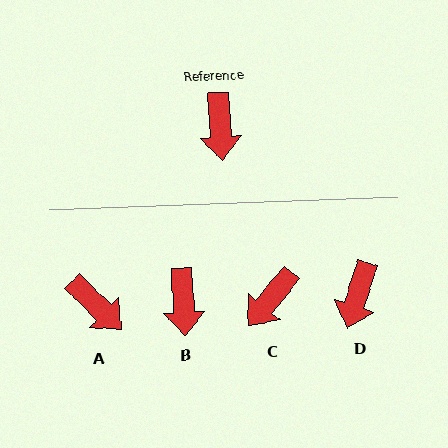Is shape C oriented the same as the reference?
No, it is off by about 43 degrees.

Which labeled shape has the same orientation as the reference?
B.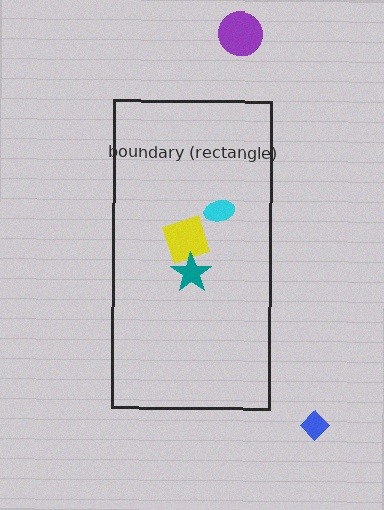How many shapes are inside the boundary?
3 inside, 2 outside.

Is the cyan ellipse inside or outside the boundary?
Inside.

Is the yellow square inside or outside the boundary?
Inside.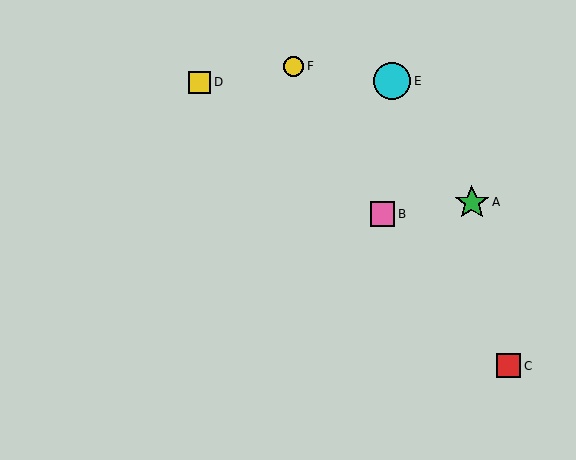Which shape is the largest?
The cyan circle (labeled E) is the largest.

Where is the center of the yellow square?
The center of the yellow square is at (200, 82).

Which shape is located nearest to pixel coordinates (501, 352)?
The red square (labeled C) at (509, 366) is nearest to that location.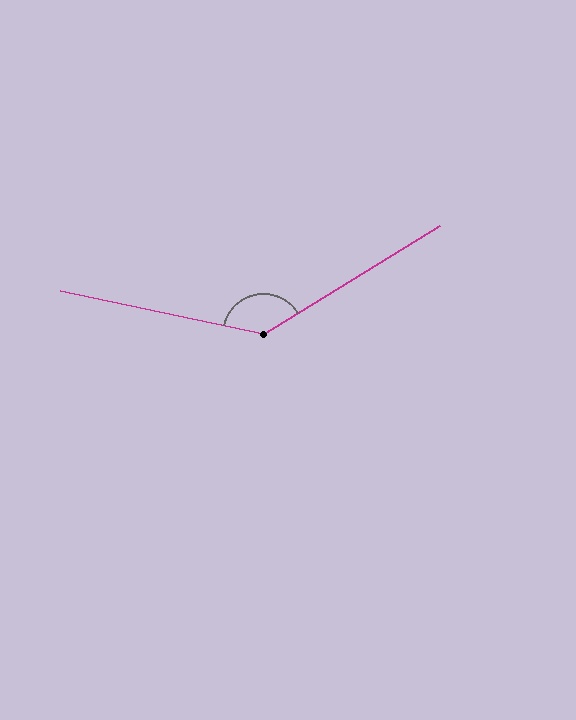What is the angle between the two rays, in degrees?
Approximately 137 degrees.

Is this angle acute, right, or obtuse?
It is obtuse.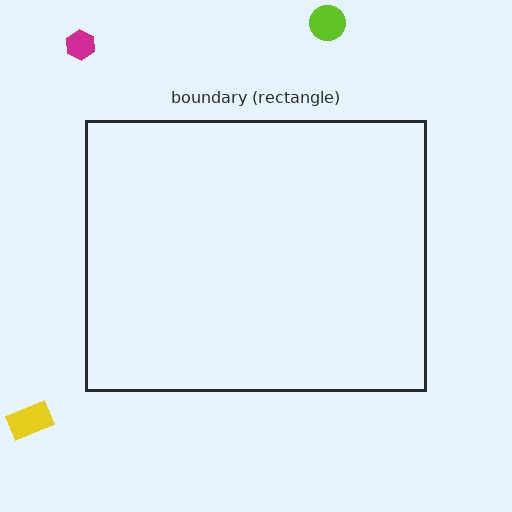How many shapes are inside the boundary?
0 inside, 3 outside.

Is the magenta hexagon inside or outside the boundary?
Outside.